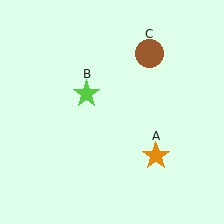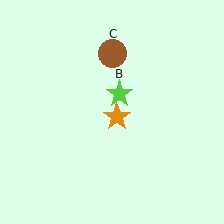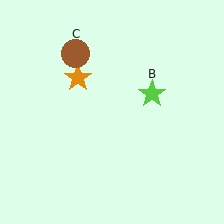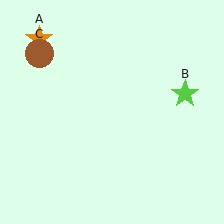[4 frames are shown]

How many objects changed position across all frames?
3 objects changed position: orange star (object A), lime star (object B), brown circle (object C).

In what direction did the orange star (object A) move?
The orange star (object A) moved up and to the left.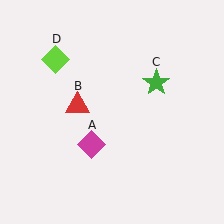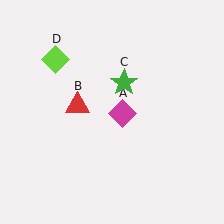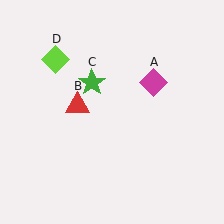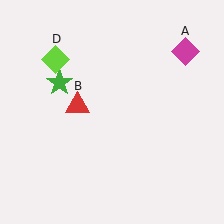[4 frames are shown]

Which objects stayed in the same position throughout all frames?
Red triangle (object B) and lime diamond (object D) remained stationary.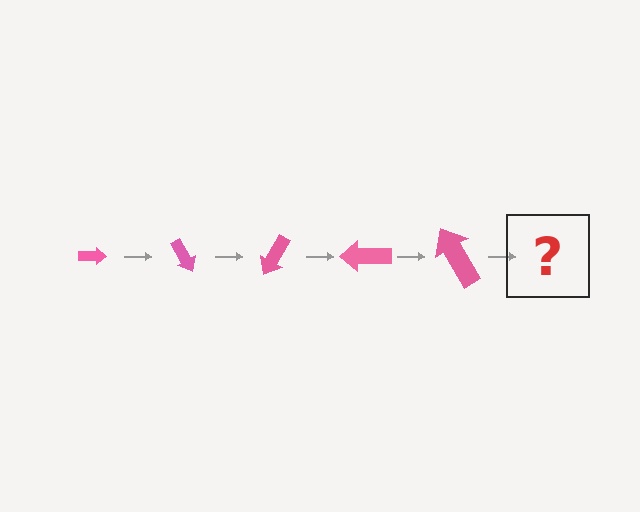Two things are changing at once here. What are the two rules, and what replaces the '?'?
The two rules are that the arrow grows larger each step and it rotates 60 degrees each step. The '?' should be an arrow, larger than the previous one and rotated 300 degrees from the start.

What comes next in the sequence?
The next element should be an arrow, larger than the previous one and rotated 300 degrees from the start.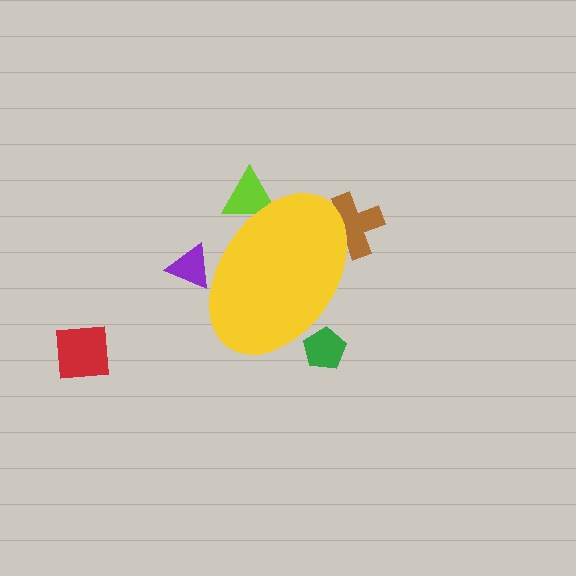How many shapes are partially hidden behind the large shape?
4 shapes are partially hidden.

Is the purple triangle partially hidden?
Yes, the purple triangle is partially hidden behind the yellow ellipse.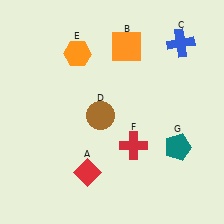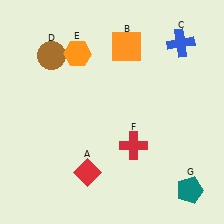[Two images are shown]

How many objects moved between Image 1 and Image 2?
2 objects moved between the two images.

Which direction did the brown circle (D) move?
The brown circle (D) moved up.